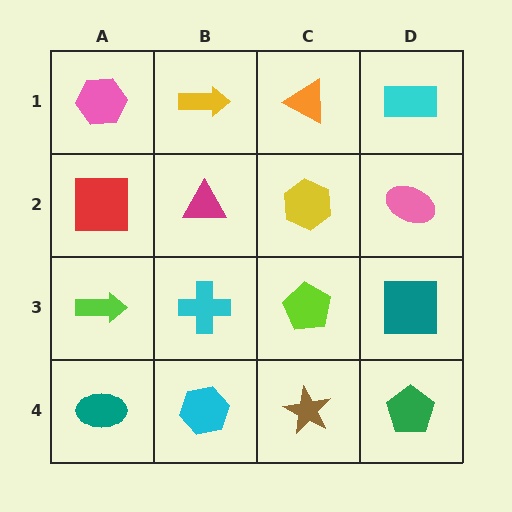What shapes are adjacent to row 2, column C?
An orange triangle (row 1, column C), a lime pentagon (row 3, column C), a magenta triangle (row 2, column B), a pink ellipse (row 2, column D).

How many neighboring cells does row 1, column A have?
2.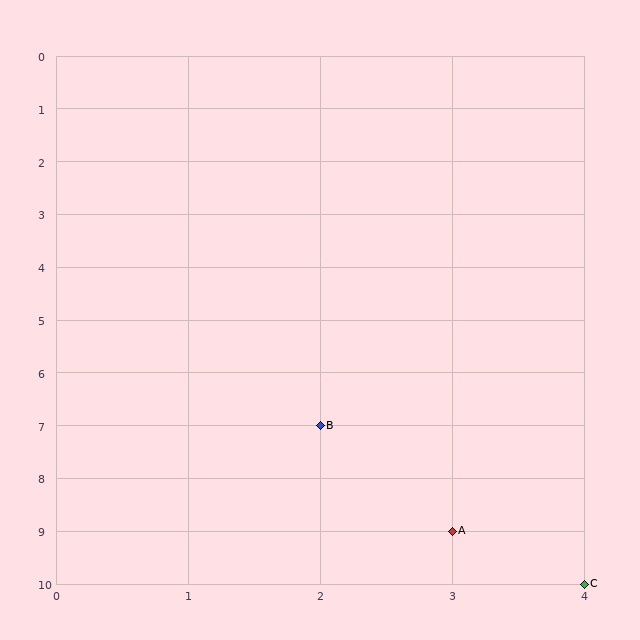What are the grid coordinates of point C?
Point C is at grid coordinates (4, 10).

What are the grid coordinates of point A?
Point A is at grid coordinates (3, 9).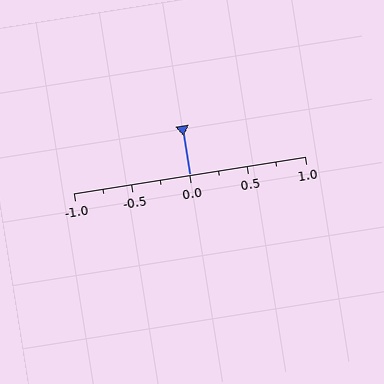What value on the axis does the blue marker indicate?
The marker indicates approximately 0.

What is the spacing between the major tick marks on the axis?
The major ticks are spaced 0.5 apart.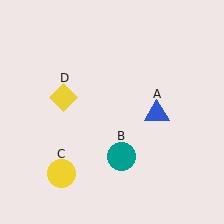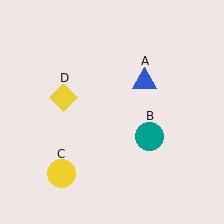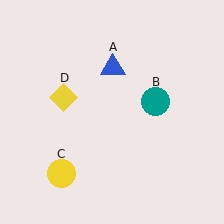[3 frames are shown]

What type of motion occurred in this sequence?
The blue triangle (object A), teal circle (object B) rotated counterclockwise around the center of the scene.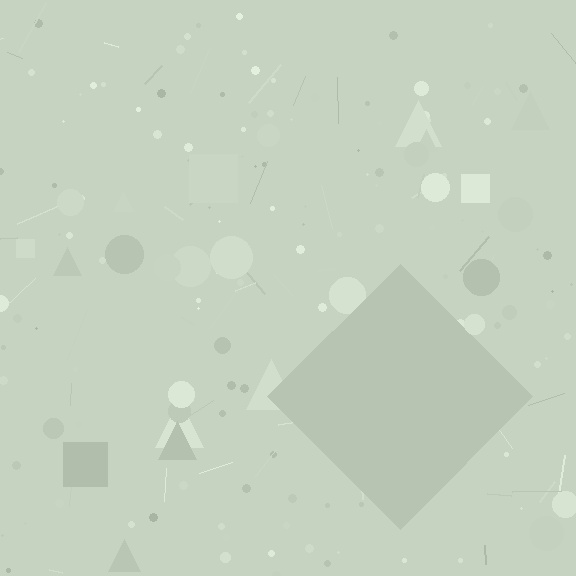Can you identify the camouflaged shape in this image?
The camouflaged shape is a diamond.